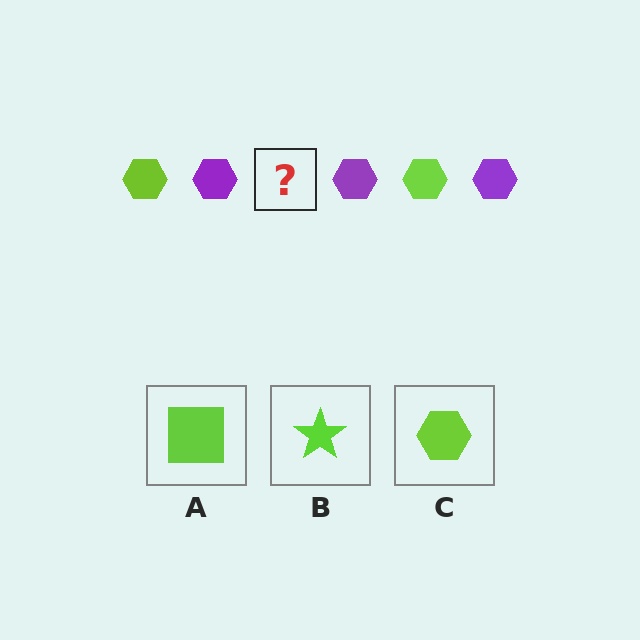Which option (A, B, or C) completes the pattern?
C.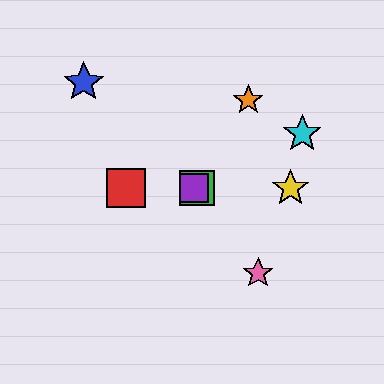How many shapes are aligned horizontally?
4 shapes (the red square, the green square, the yellow star, the purple square) are aligned horizontally.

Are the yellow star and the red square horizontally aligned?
Yes, both are at y≈188.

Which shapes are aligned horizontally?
The red square, the green square, the yellow star, the purple square are aligned horizontally.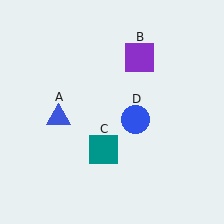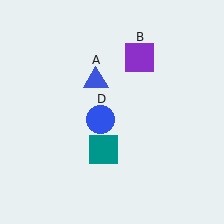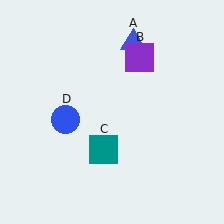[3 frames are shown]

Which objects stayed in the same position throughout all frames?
Purple square (object B) and teal square (object C) remained stationary.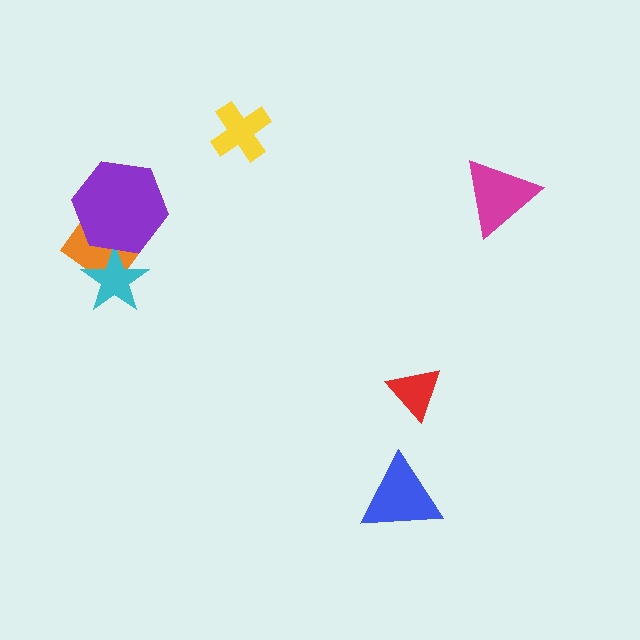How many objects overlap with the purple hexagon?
2 objects overlap with the purple hexagon.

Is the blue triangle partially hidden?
No, no other shape covers it.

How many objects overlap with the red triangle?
0 objects overlap with the red triangle.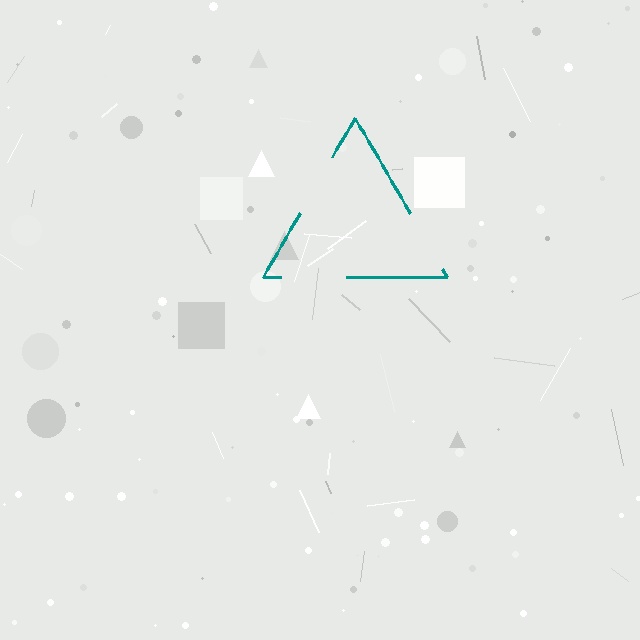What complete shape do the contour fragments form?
The contour fragments form a triangle.